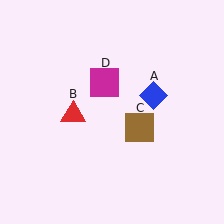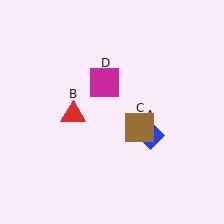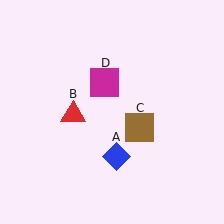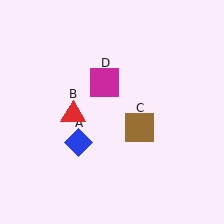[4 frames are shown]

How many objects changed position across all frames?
1 object changed position: blue diamond (object A).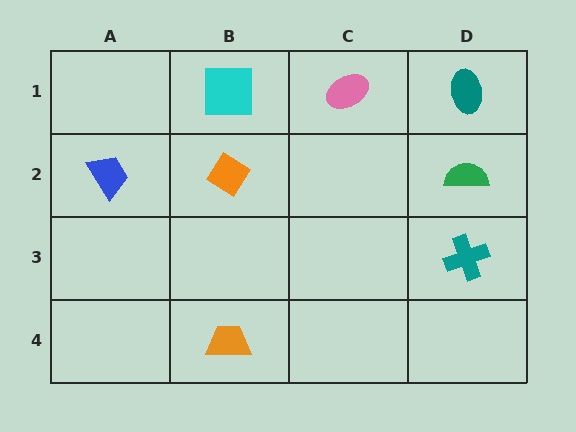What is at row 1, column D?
A teal ellipse.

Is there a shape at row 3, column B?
No, that cell is empty.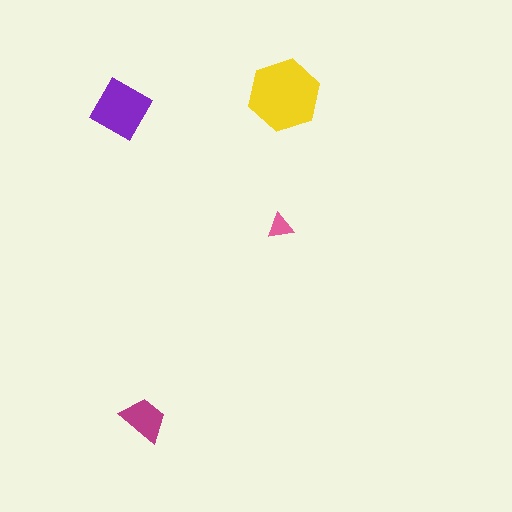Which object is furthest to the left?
The purple square is leftmost.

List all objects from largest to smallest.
The yellow hexagon, the purple square, the magenta trapezoid, the pink triangle.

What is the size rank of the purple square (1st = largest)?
2nd.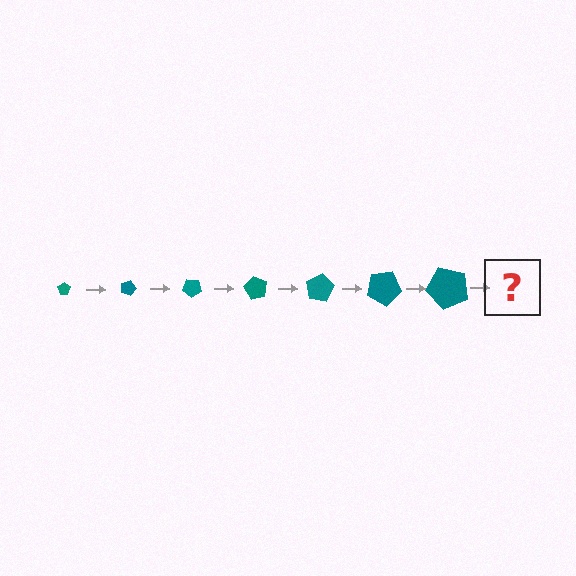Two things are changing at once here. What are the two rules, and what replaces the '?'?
The two rules are that the pentagon grows larger each step and it rotates 20 degrees each step. The '?' should be a pentagon, larger than the previous one and rotated 140 degrees from the start.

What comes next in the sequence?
The next element should be a pentagon, larger than the previous one and rotated 140 degrees from the start.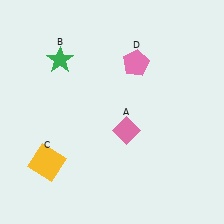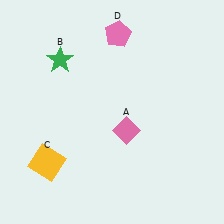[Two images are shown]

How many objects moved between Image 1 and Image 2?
1 object moved between the two images.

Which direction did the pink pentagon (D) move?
The pink pentagon (D) moved up.